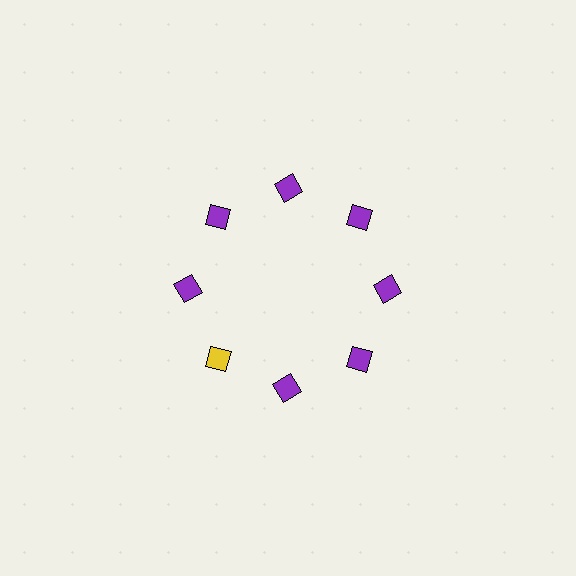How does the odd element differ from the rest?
It has a different color: yellow instead of purple.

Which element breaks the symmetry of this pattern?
The yellow diamond at roughly the 8 o'clock position breaks the symmetry. All other shapes are purple diamonds.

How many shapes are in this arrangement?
There are 8 shapes arranged in a ring pattern.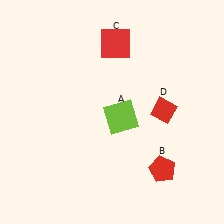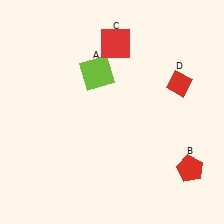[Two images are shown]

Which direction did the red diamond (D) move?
The red diamond (D) moved up.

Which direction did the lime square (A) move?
The lime square (A) moved up.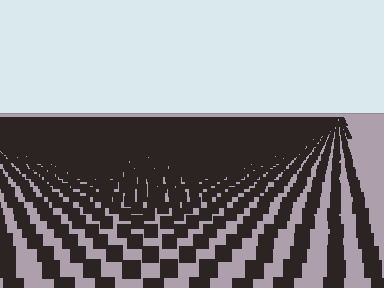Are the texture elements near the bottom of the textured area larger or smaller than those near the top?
Larger. Near the bottom, elements are closer to the viewer and appear at a bigger on-screen size.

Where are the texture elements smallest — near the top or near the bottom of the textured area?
Near the top.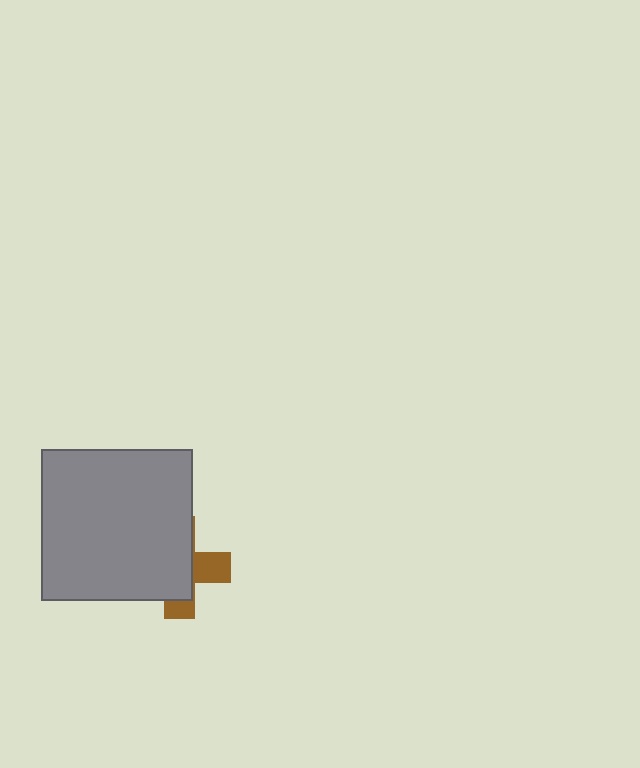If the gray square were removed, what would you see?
You would see the complete brown cross.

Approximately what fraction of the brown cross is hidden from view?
Roughly 66% of the brown cross is hidden behind the gray square.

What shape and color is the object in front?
The object in front is a gray square.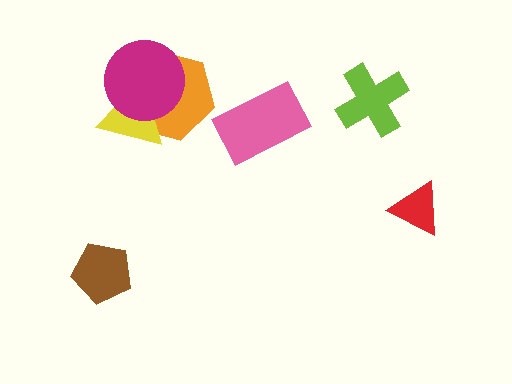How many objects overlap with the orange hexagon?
2 objects overlap with the orange hexagon.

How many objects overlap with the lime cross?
0 objects overlap with the lime cross.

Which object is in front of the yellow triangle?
The magenta circle is in front of the yellow triangle.